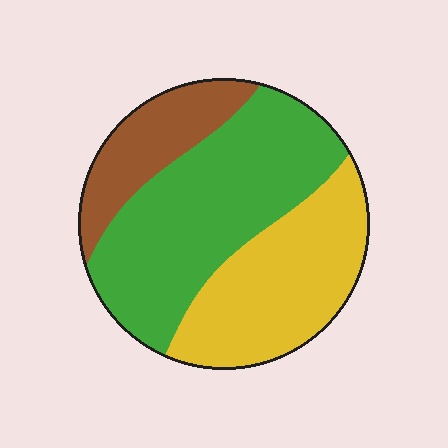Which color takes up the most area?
Green, at roughly 50%.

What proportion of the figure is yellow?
Yellow covers roughly 35% of the figure.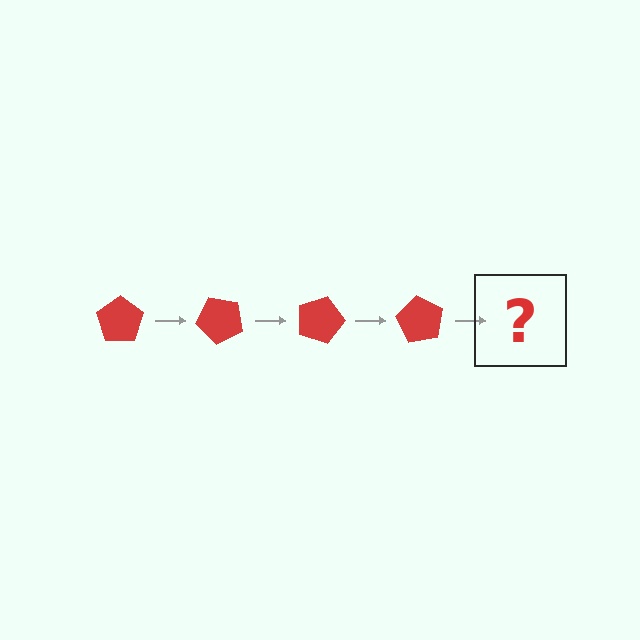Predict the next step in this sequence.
The next step is a red pentagon rotated 180 degrees.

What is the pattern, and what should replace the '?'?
The pattern is that the pentagon rotates 45 degrees each step. The '?' should be a red pentagon rotated 180 degrees.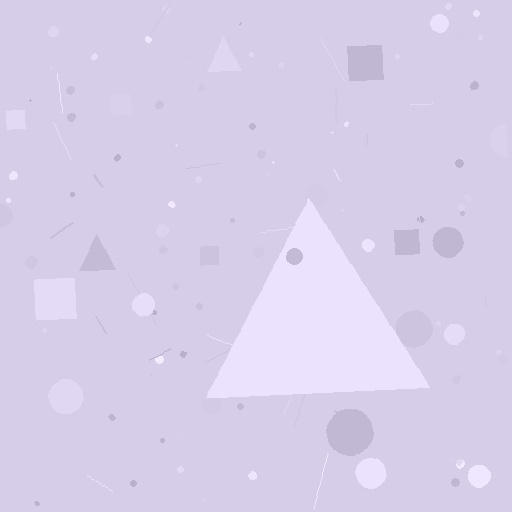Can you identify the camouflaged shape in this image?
The camouflaged shape is a triangle.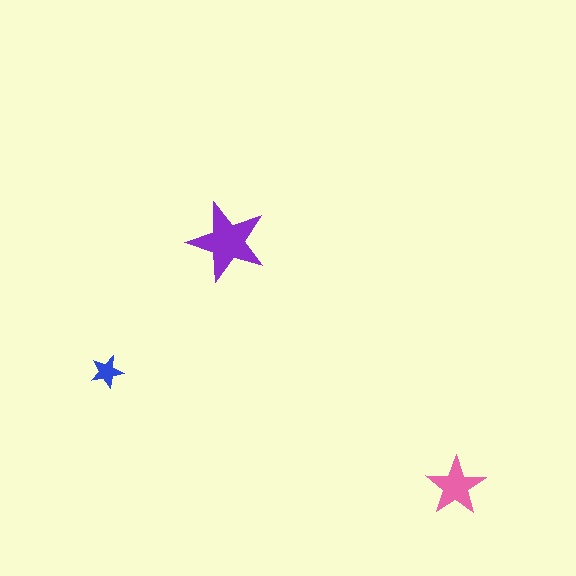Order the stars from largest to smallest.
the purple one, the pink one, the blue one.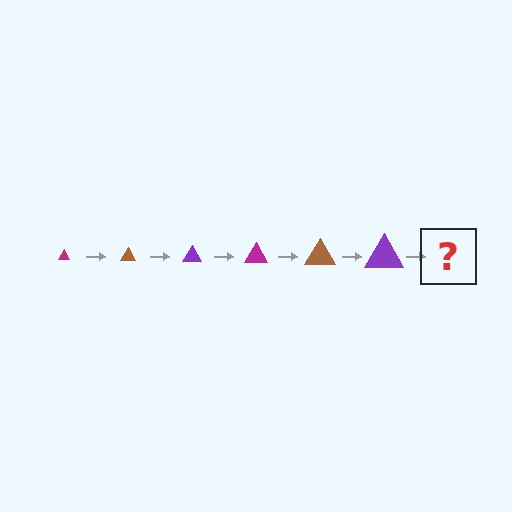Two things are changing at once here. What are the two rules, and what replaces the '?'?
The two rules are that the triangle grows larger each step and the color cycles through magenta, brown, and purple. The '?' should be a magenta triangle, larger than the previous one.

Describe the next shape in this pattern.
It should be a magenta triangle, larger than the previous one.